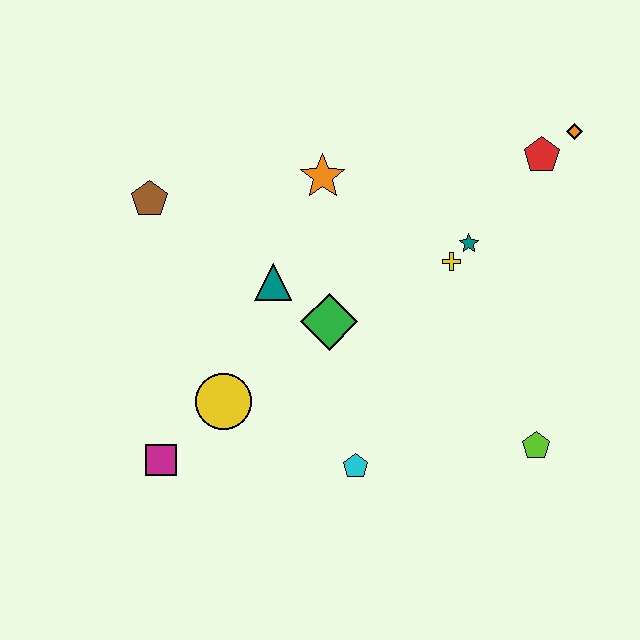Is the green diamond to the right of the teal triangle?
Yes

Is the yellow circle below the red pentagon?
Yes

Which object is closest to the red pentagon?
The orange diamond is closest to the red pentagon.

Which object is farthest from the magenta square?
The orange diamond is farthest from the magenta square.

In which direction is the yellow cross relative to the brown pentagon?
The yellow cross is to the right of the brown pentagon.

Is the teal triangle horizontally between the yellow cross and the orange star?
No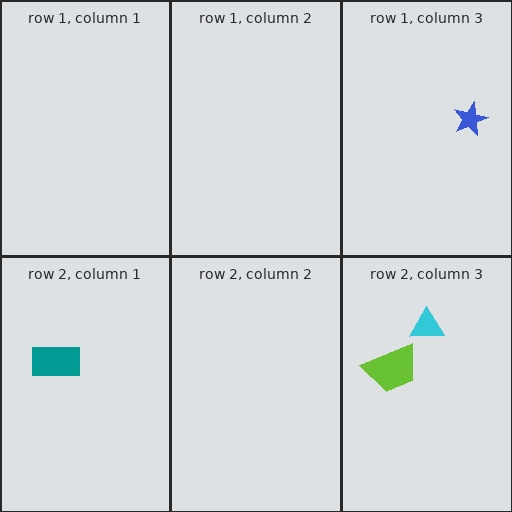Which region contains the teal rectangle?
The row 2, column 1 region.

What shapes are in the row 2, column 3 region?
The lime trapezoid, the cyan triangle.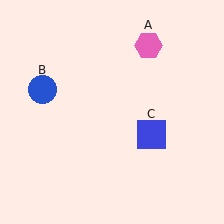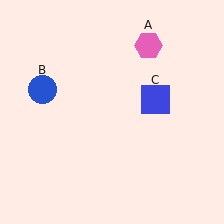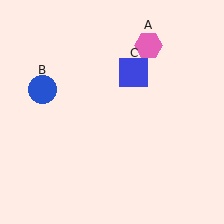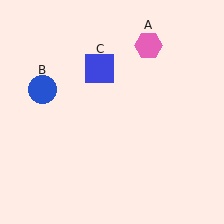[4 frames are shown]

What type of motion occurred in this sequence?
The blue square (object C) rotated counterclockwise around the center of the scene.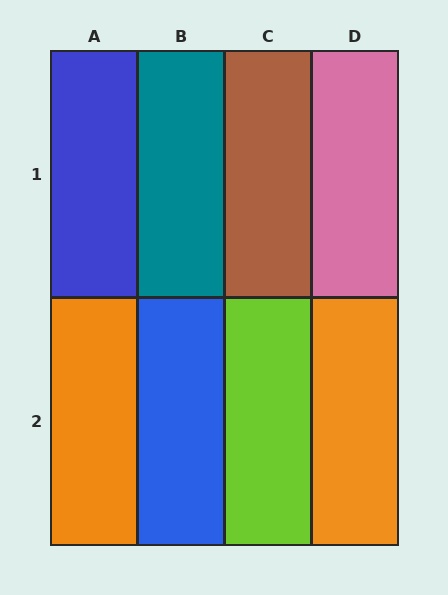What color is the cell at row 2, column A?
Orange.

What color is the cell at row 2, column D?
Orange.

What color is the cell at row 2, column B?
Blue.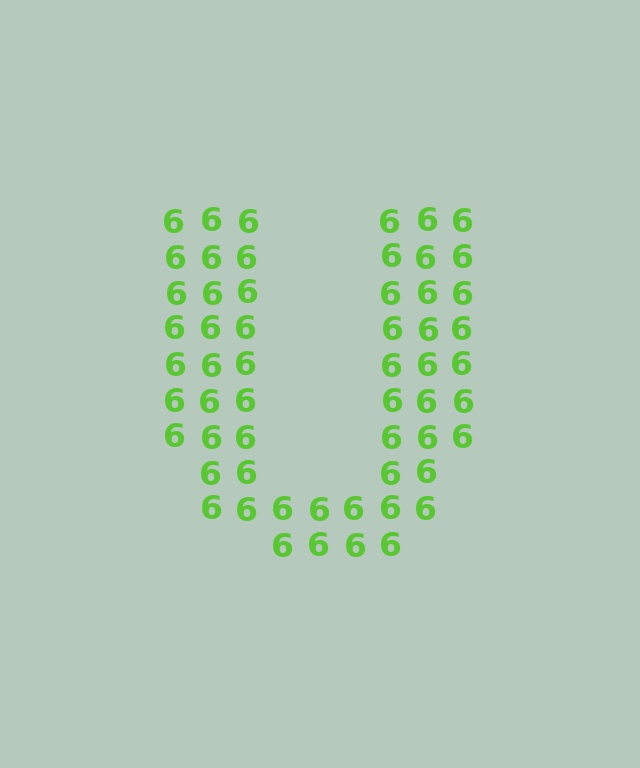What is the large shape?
The large shape is the letter U.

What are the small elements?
The small elements are digit 6's.